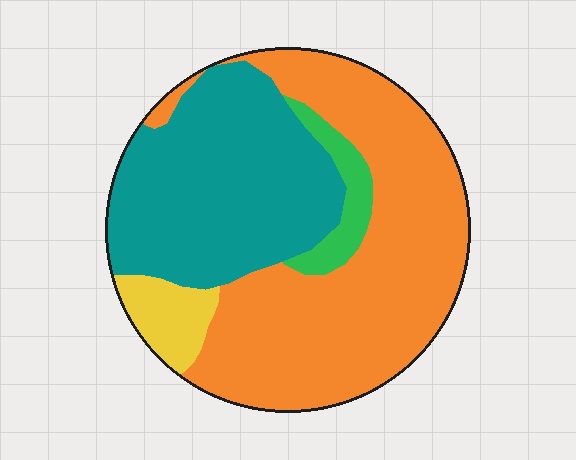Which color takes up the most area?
Orange, at roughly 50%.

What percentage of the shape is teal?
Teal takes up about three eighths (3/8) of the shape.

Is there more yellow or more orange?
Orange.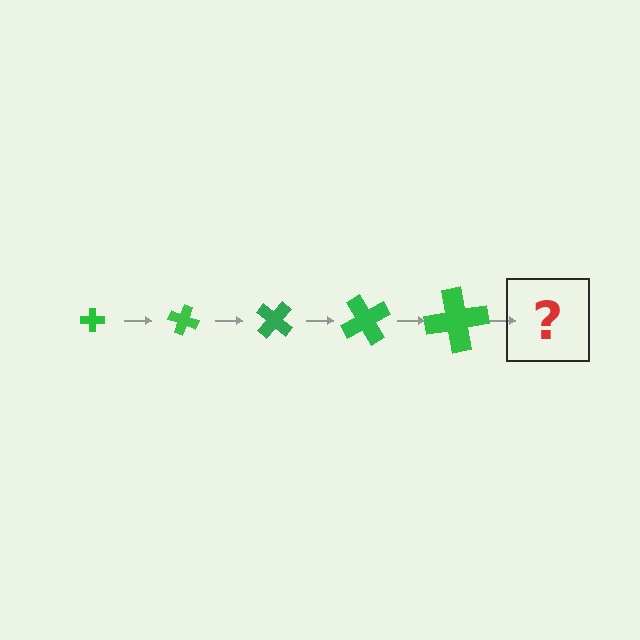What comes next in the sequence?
The next element should be a cross, larger than the previous one and rotated 100 degrees from the start.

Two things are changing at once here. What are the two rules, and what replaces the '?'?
The two rules are that the cross grows larger each step and it rotates 20 degrees each step. The '?' should be a cross, larger than the previous one and rotated 100 degrees from the start.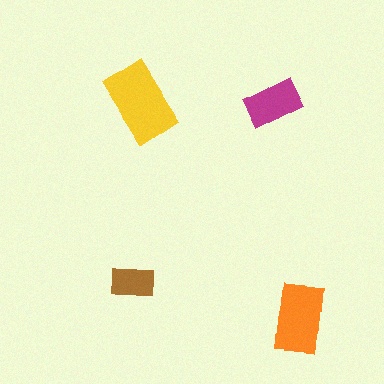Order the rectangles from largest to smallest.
the yellow one, the orange one, the magenta one, the brown one.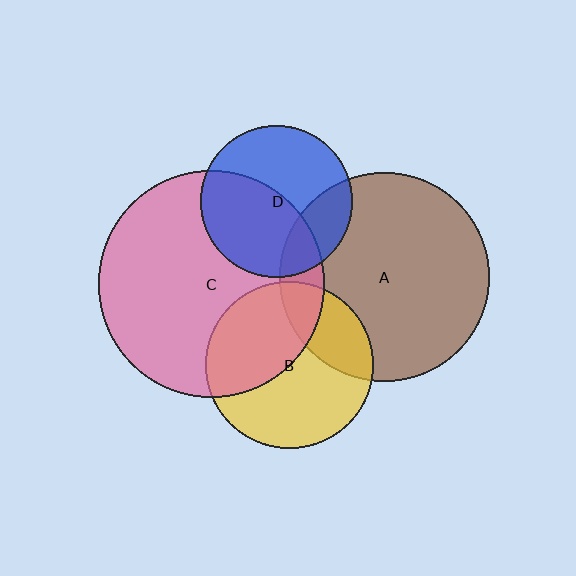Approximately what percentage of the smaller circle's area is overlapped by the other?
Approximately 50%.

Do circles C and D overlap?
Yes.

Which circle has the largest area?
Circle C (pink).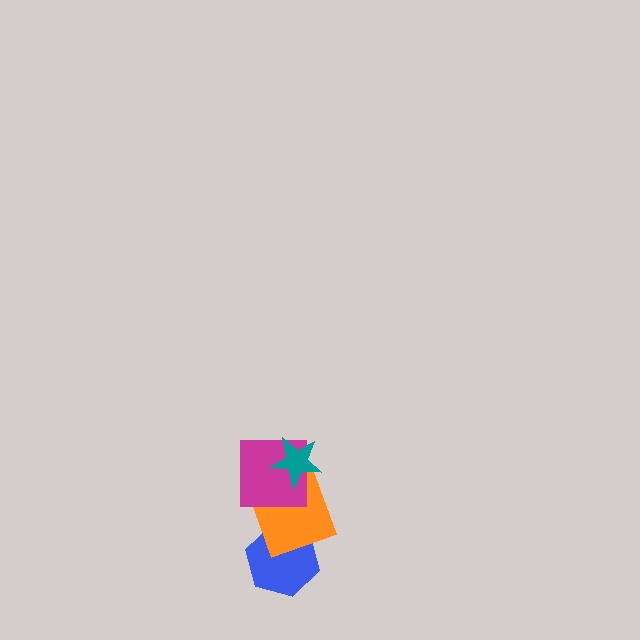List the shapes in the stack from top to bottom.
From top to bottom: the teal star, the magenta square, the orange square, the blue hexagon.